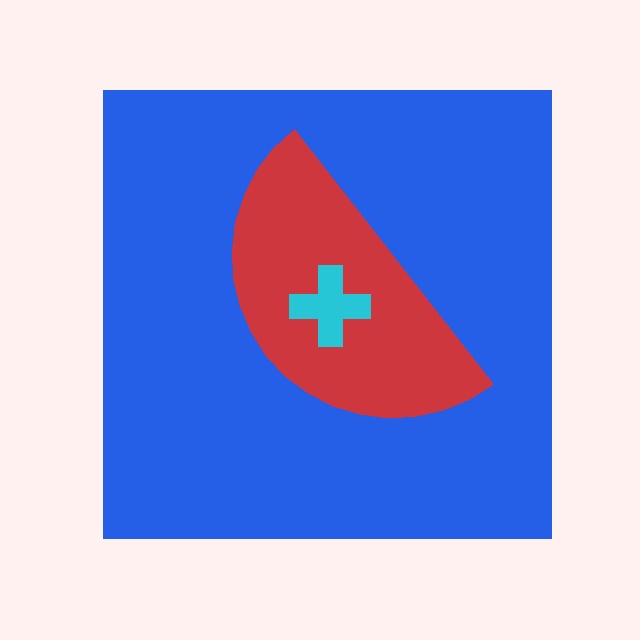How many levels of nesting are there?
3.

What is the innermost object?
The cyan cross.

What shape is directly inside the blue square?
The red semicircle.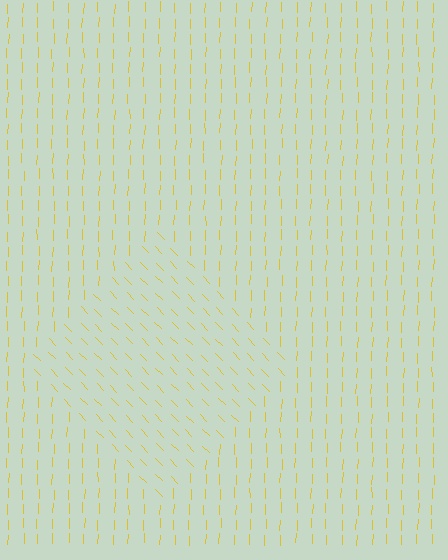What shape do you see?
I see a diamond.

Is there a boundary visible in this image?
Yes, there is a texture boundary formed by a change in line orientation.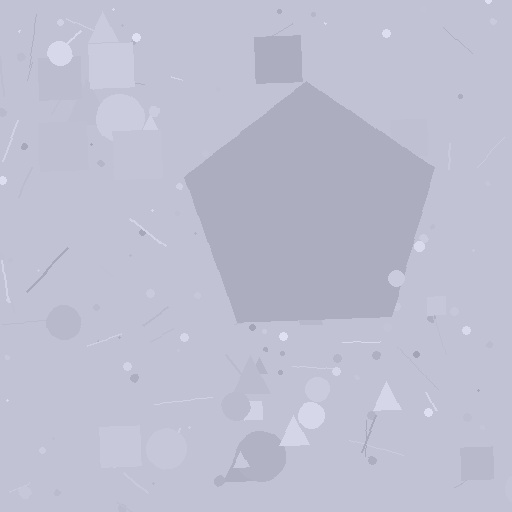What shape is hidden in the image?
A pentagon is hidden in the image.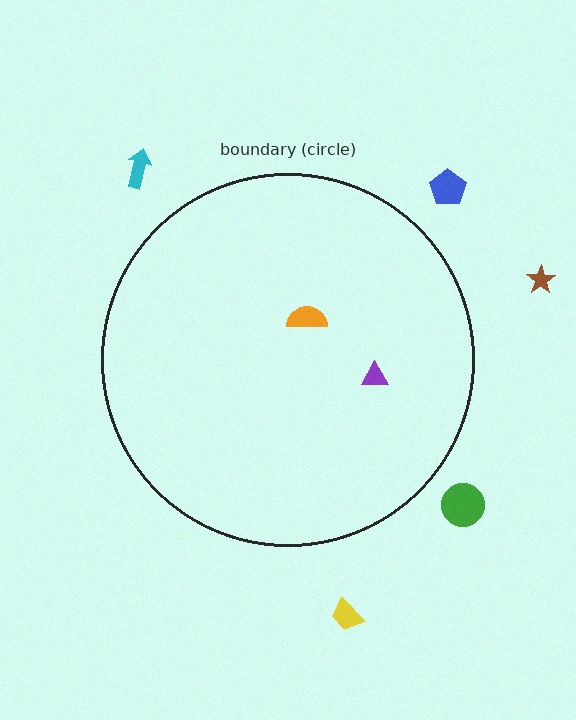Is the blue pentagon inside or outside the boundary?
Outside.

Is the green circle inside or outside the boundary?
Outside.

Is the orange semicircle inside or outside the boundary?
Inside.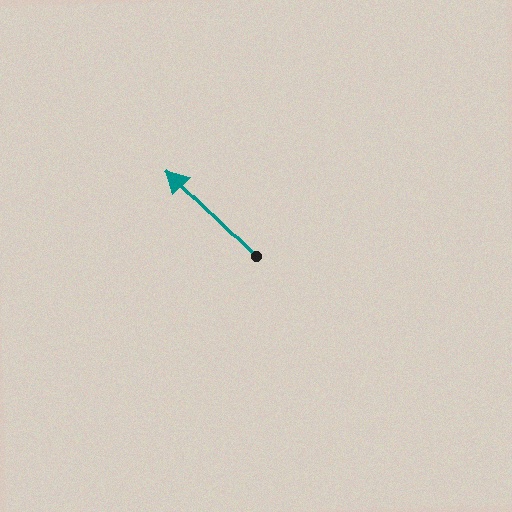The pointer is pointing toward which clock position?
Roughly 10 o'clock.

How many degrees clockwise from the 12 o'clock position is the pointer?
Approximately 315 degrees.